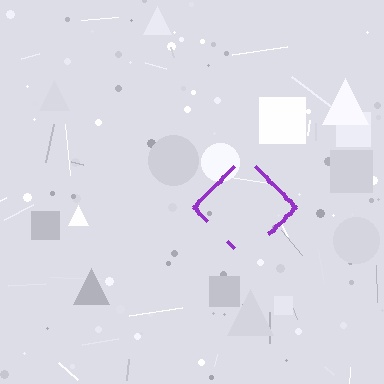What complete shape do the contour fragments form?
The contour fragments form a diamond.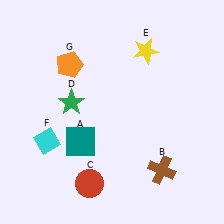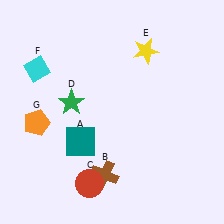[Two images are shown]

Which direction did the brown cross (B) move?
The brown cross (B) moved left.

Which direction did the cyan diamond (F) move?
The cyan diamond (F) moved up.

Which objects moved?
The objects that moved are: the brown cross (B), the cyan diamond (F), the orange pentagon (G).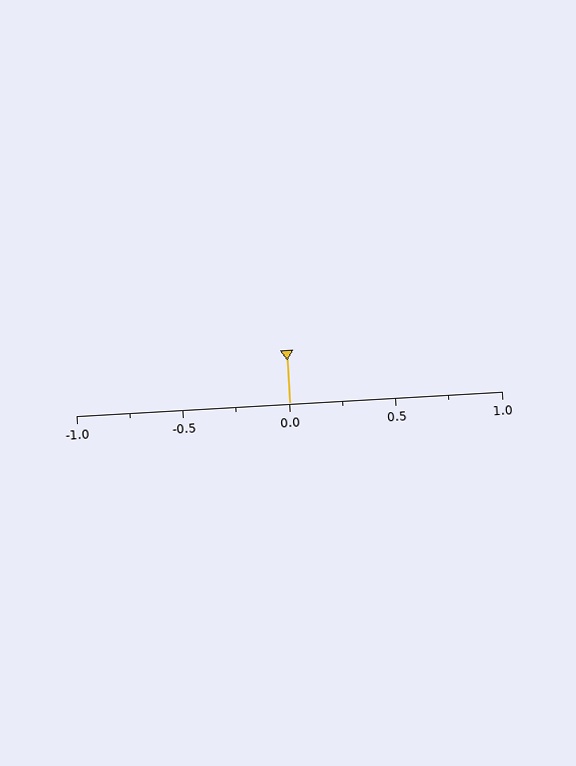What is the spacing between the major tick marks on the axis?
The major ticks are spaced 0.5 apart.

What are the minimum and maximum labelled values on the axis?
The axis runs from -1.0 to 1.0.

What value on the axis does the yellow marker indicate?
The marker indicates approximately 0.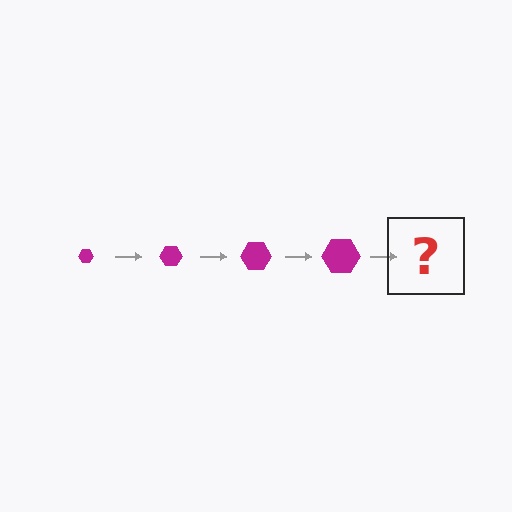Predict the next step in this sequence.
The next step is a magenta hexagon, larger than the previous one.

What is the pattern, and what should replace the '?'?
The pattern is that the hexagon gets progressively larger each step. The '?' should be a magenta hexagon, larger than the previous one.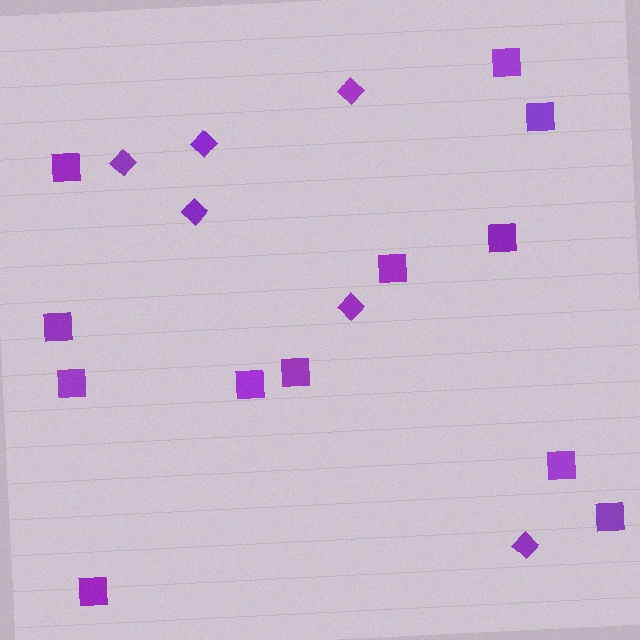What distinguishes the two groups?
There are 2 groups: one group of diamonds (6) and one group of squares (12).